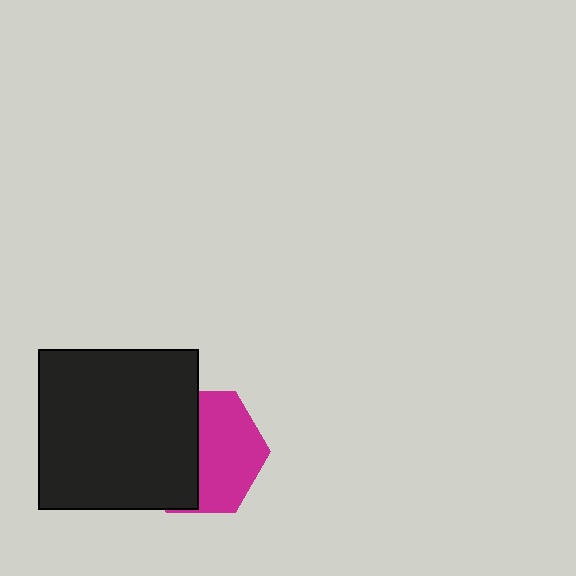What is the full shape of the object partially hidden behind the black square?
The partially hidden object is a magenta hexagon.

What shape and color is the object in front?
The object in front is a black square.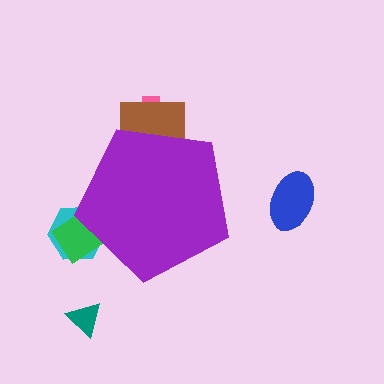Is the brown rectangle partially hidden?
Yes, the brown rectangle is partially hidden behind the purple pentagon.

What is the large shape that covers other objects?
A purple pentagon.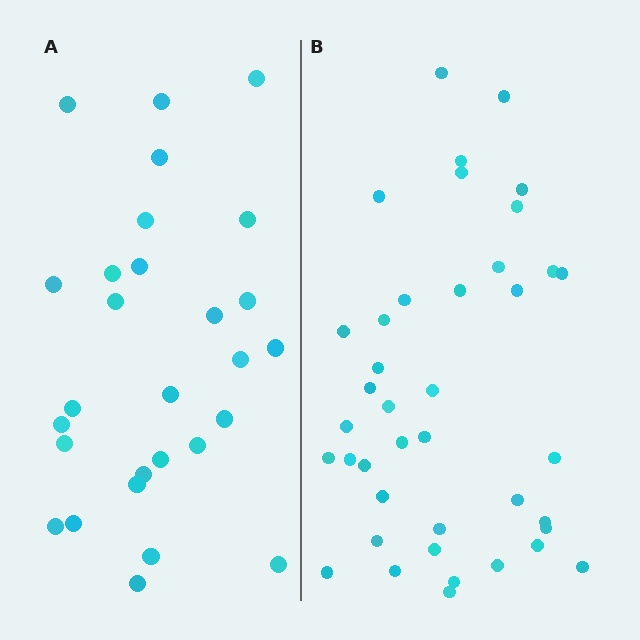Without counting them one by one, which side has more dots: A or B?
Region B (the right region) has more dots.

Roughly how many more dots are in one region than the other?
Region B has roughly 12 or so more dots than region A.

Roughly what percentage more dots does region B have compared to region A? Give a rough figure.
About 45% more.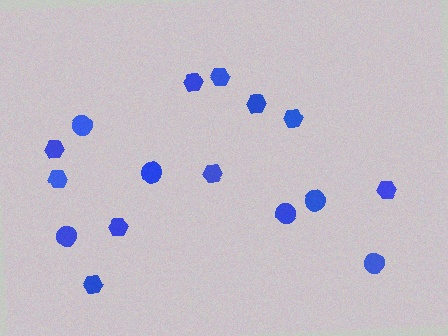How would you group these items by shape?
There are 2 groups: one group of circles (6) and one group of hexagons (10).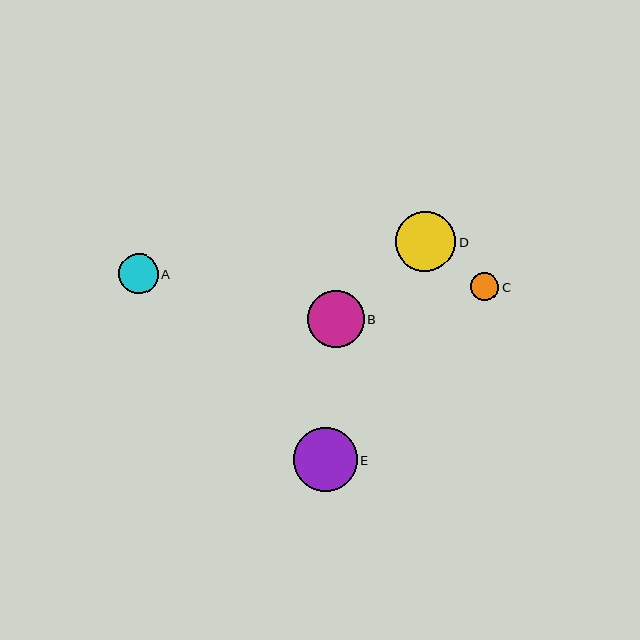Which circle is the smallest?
Circle C is the smallest with a size of approximately 29 pixels.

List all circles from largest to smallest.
From largest to smallest: E, D, B, A, C.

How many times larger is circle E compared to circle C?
Circle E is approximately 2.2 times the size of circle C.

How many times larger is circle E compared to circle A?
Circle E is approximately 1.6 times the size of circle A.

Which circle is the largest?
Circle E is the largest with a size of approximately 63 pixels.